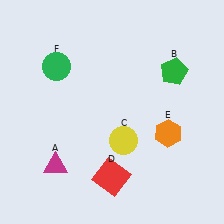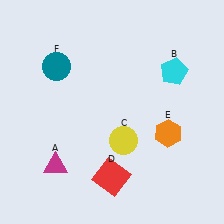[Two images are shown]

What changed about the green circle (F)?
In Image 1, F is green. In Image 2, it changed to teal.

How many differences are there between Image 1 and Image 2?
There are 2 differences between the two images.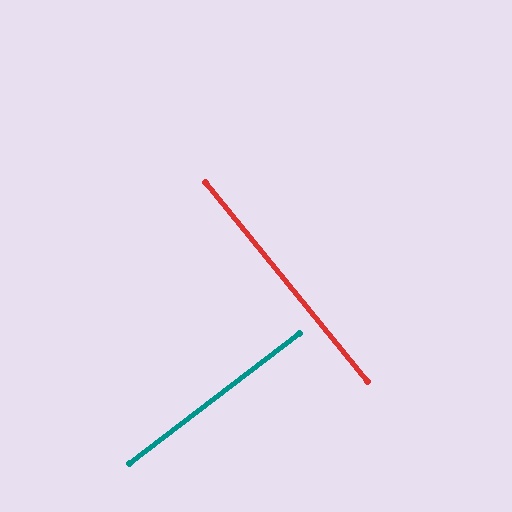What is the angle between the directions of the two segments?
Approximately 88 degrees.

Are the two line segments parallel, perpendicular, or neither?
Perpendicular — they meet at approximately 88°.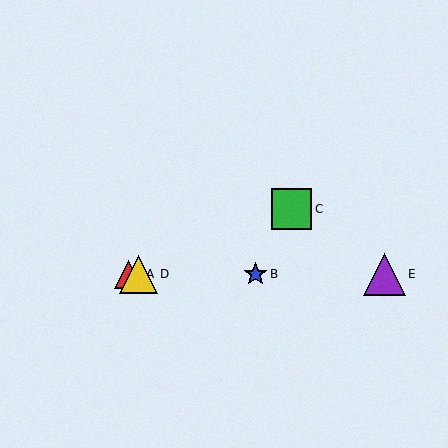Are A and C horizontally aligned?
No, A is at y≈274 and C is at y≈209.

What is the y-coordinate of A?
Object A is at y≈274.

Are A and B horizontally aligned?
Yes, both are at y≈274.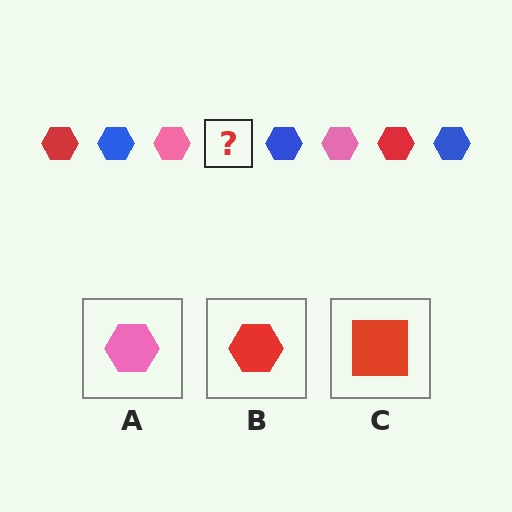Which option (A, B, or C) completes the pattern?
B.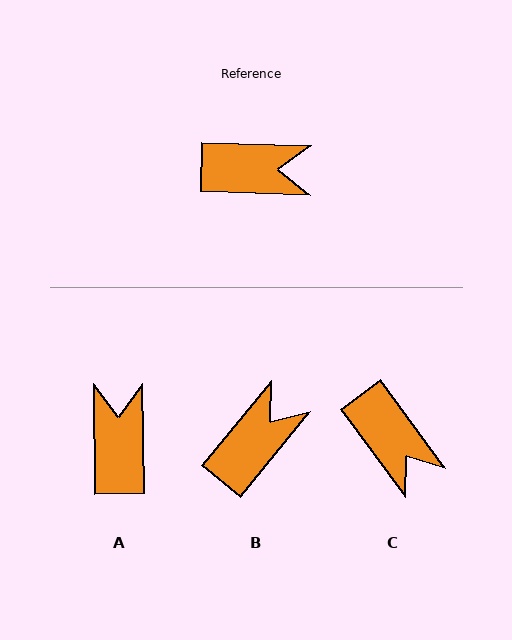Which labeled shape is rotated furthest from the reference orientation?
A, about 92 degrees away.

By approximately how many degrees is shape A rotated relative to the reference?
Approximately 92 degrees counter-clockwise.